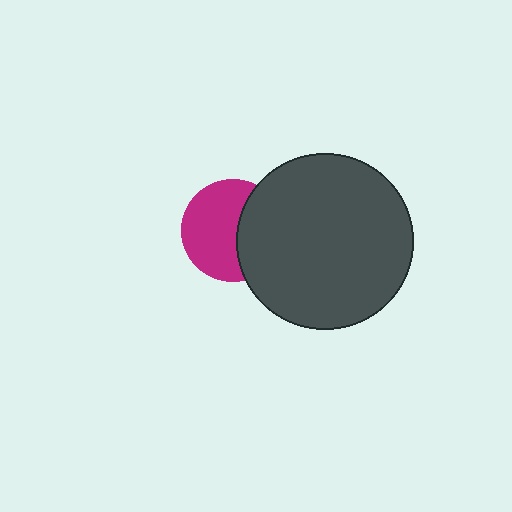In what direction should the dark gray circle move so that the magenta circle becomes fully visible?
The dark gray circle should move right. That is the shortest direction to clear the overlap and leave the magenta circle fully visible.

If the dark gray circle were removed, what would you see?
You would see the complete magenta circle.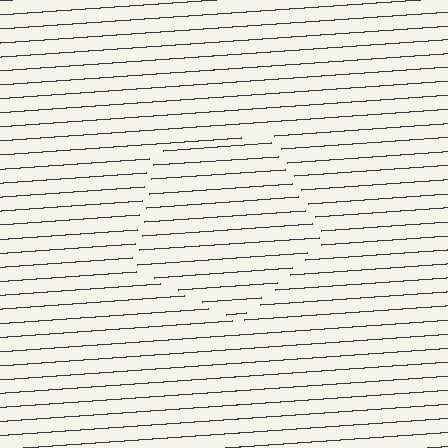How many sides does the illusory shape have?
5 sides — the line-ends trace a pentagon.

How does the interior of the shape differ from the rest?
The interior of the shape contains the same grating, shifted by half a period — the contour is defined by the phase discontinuity where line-ends from the inner and outer gratings abut.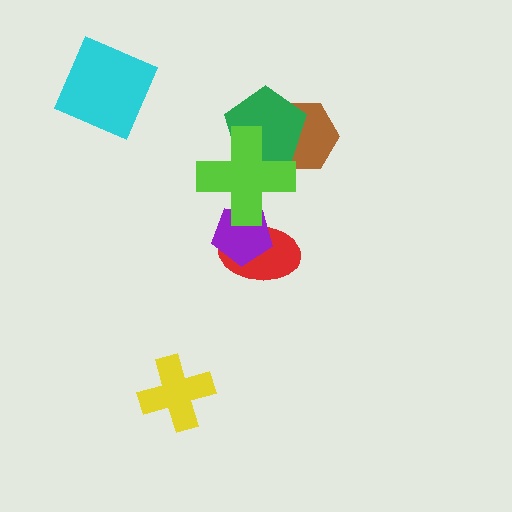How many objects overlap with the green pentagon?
2 objects overlap with the green pentagon.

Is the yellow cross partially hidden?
No, no other shape covers it.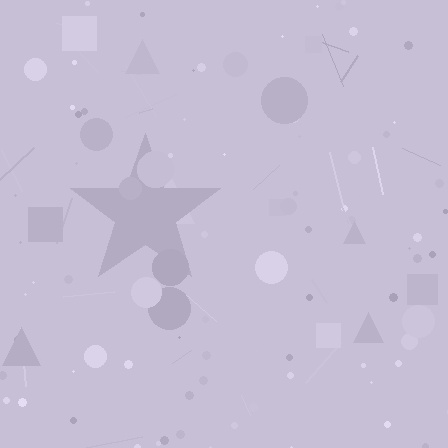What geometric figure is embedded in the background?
A star is embedded in the background.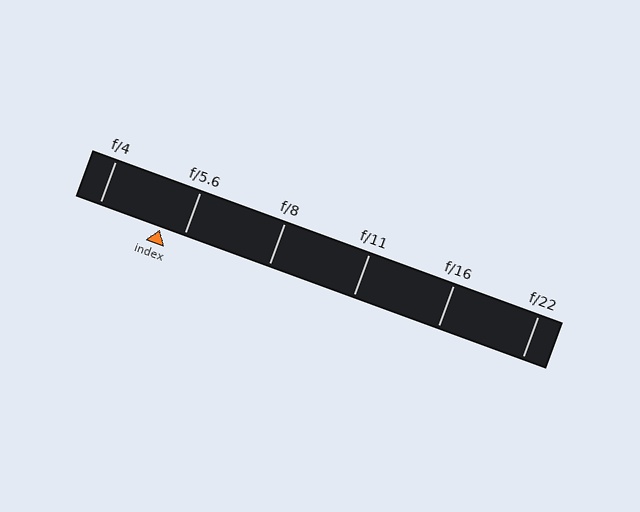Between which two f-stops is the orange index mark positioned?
The index mark is between f/4 and f/5.6.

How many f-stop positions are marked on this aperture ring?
There are 6 f-stop positions marked.